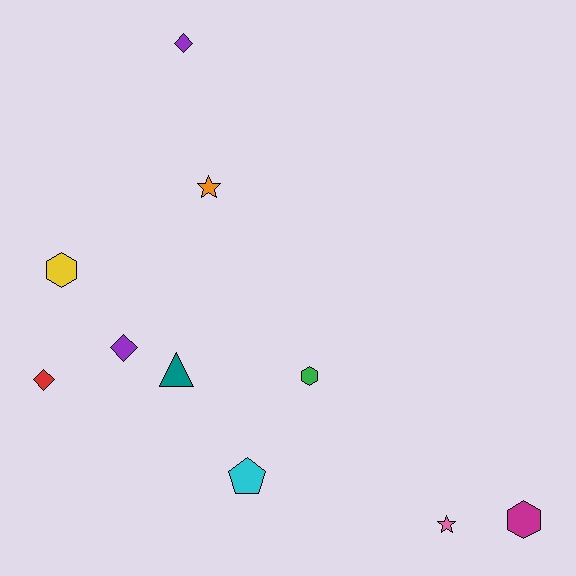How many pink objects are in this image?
There is 1 pink object.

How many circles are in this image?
There are no circles.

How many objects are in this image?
There are 10 objects.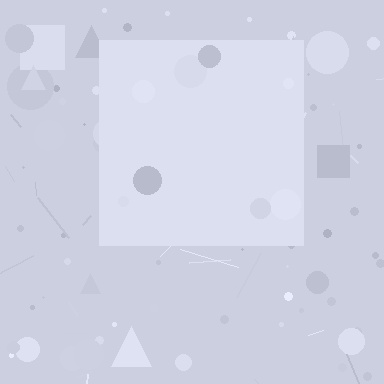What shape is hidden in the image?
A square is hidden in the image.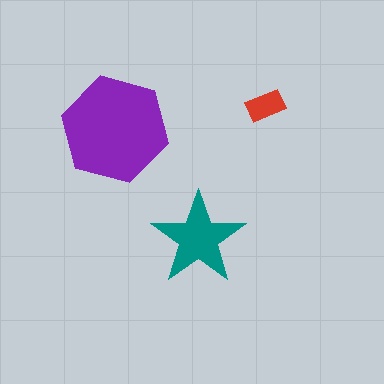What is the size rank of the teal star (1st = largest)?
2nd.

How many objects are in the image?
There are 3 objects in the image.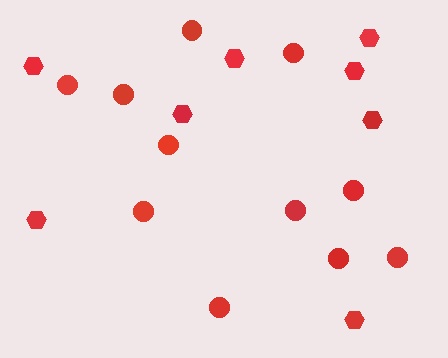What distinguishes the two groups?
There are 2 groups: one group of circles (11) and one group of hexagons (8).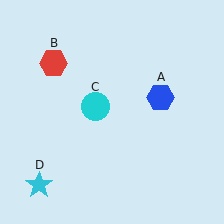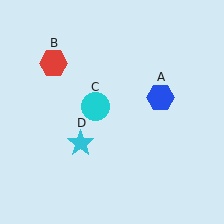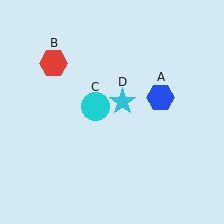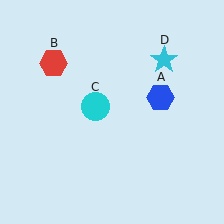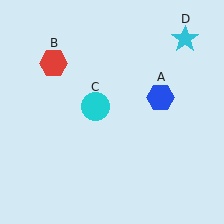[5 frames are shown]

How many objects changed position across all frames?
1 object changed position: cyan star (object D).